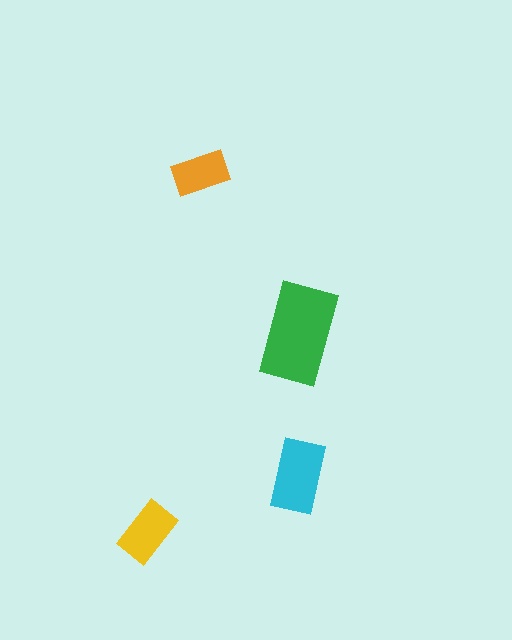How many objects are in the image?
There are 4 objects in the image.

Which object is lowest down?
The yellow rectangle is bottommost.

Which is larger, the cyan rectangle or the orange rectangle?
The cyan one.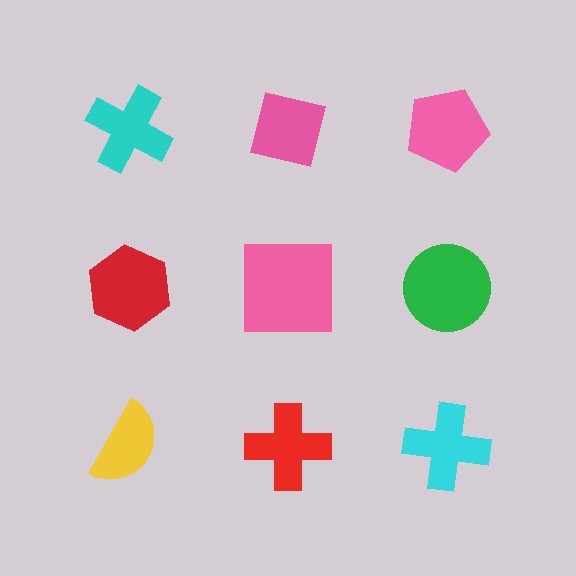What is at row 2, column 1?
A red hexagon.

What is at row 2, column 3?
A green circle.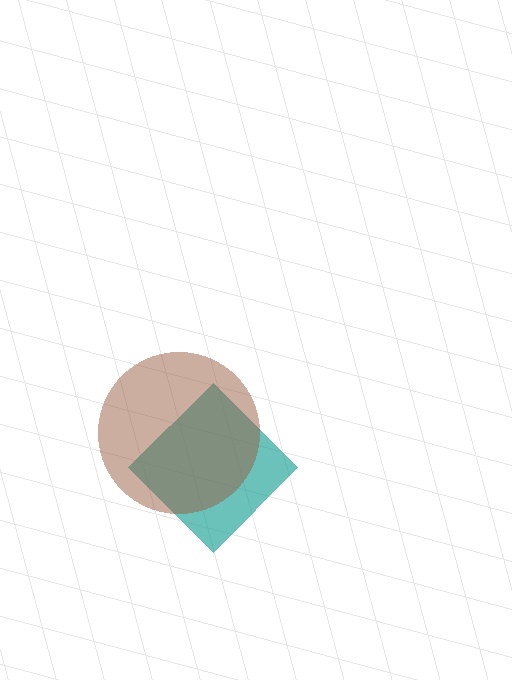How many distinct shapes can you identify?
There are 2 distinct shapes: a teal diamond, a brown circle.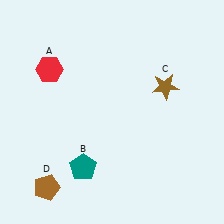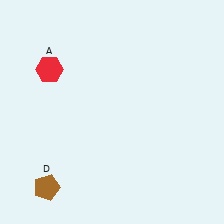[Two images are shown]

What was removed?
The teal pentagon (B), the brown star (C) were removed in Image 2.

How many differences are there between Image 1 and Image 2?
There are 2 differences between the two images.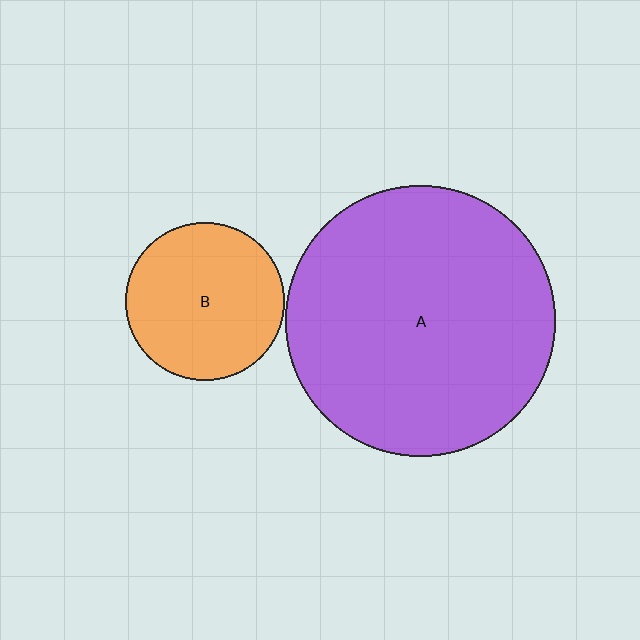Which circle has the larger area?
Circle A (purple).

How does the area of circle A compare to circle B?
Approximately 2.9 times.